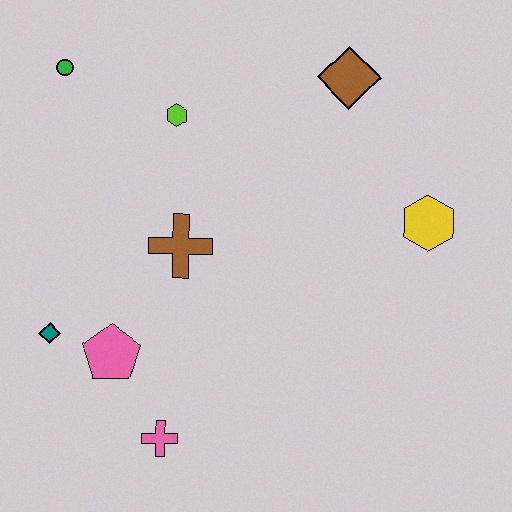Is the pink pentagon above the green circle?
No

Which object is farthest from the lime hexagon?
The pink cross is farthest from the lime hexagon.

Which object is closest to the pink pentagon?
The teal diamond is closest to the pink pentagon.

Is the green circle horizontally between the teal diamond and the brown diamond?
Yes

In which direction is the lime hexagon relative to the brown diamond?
The lime hexagon is to the left of the brown diamond.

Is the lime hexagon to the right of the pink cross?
Yes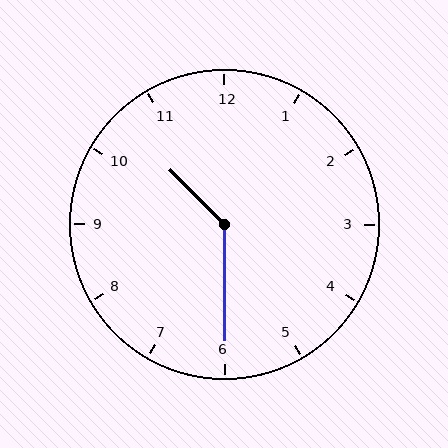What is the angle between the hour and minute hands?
Approximately 135 degrees.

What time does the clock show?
10:30.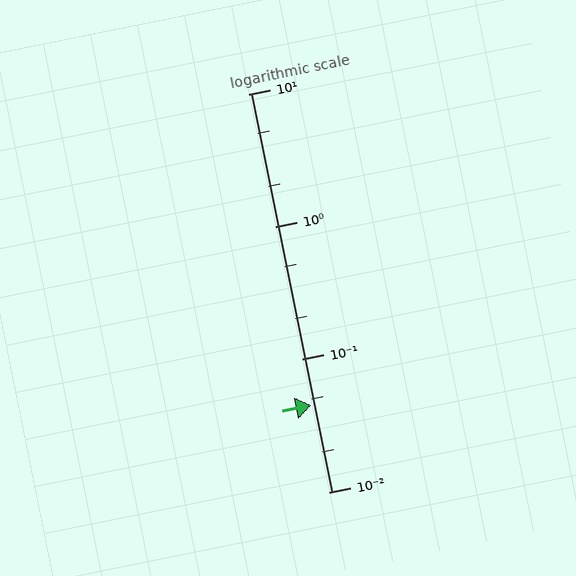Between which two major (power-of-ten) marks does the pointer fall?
The pointer is between 0.01 and 0.1.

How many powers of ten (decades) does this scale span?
The scale spans 3 decades, from 0.01 to 10.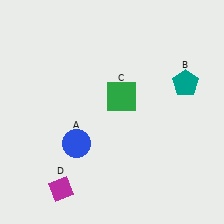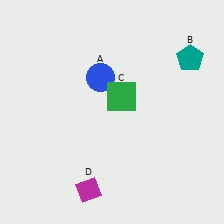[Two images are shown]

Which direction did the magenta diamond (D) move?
The magenta diamond (D) moved right.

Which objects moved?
The objects that moved are: the blue circle (A), the teal pentagon (B), the magenta diamond (D).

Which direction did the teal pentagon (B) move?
The teal pentagon (B) moved up.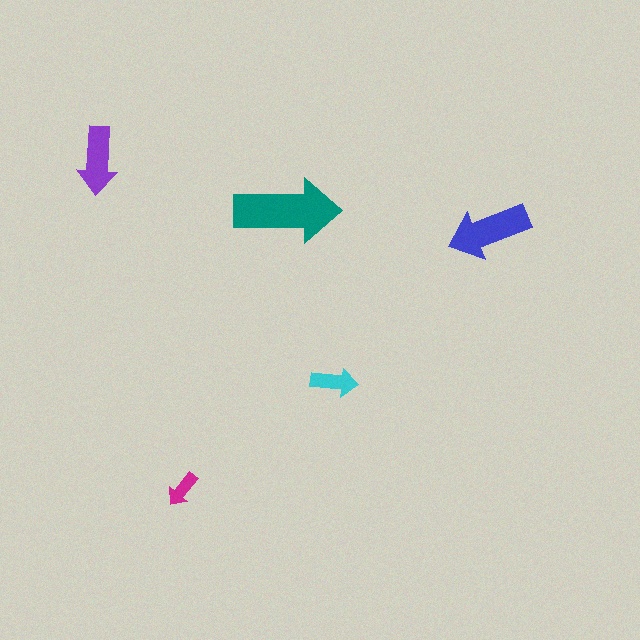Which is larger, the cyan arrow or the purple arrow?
The purple one.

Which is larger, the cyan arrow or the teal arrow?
The teal one.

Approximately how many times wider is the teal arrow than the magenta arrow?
About 3 times wider.